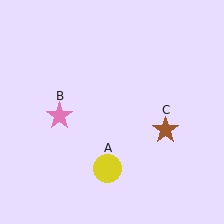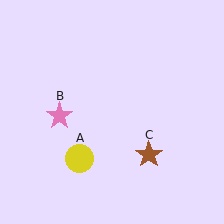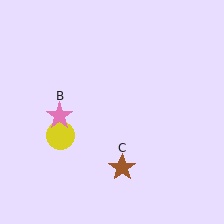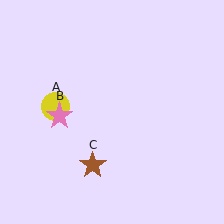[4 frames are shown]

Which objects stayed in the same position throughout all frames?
Pink star (object B) remained stationary.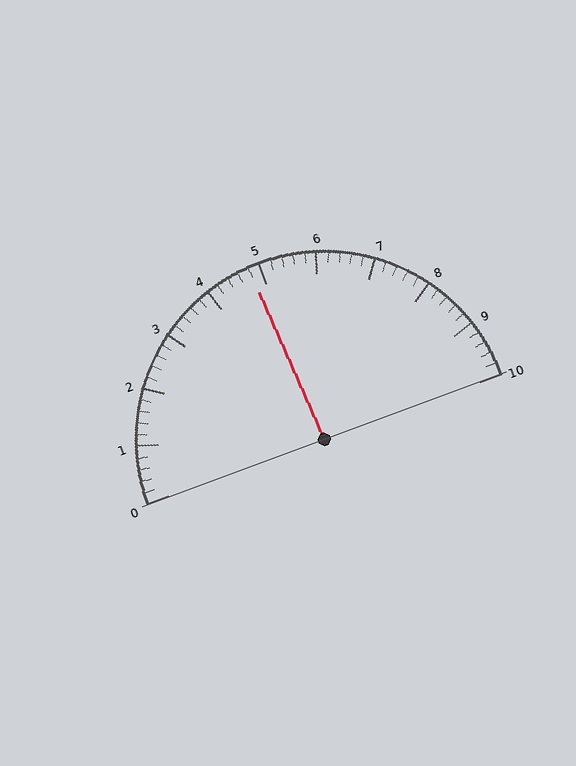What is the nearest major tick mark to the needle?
The nearest major tick mark is 5.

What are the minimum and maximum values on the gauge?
The gauge ranges from 0 to 10.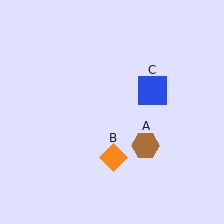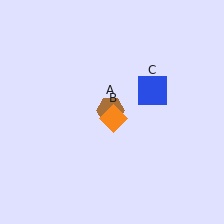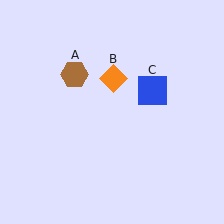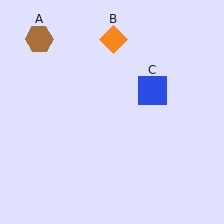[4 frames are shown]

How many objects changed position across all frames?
2 objects changed position: brown hexagon (object A), orange diamond (object B).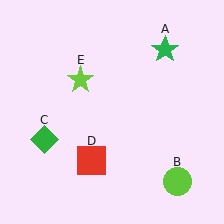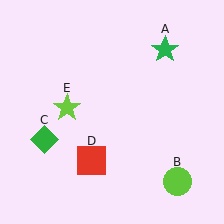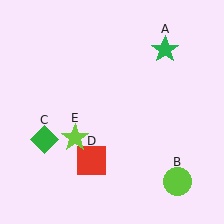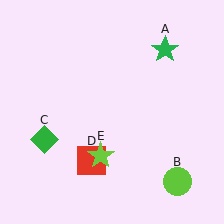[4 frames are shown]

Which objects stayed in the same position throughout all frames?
Green star (object A) and lime circle (object B) and green diamond (object C) and red square (object D) remained stationary.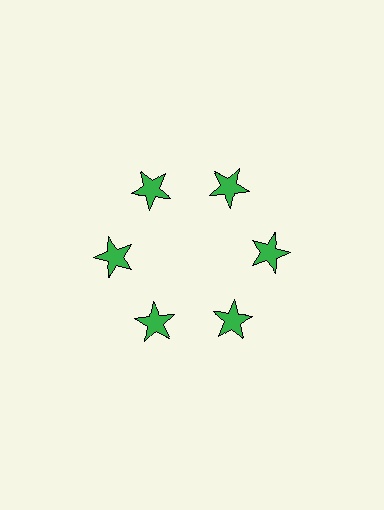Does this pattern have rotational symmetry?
Yes, this pattern has 6-fold rotational symmetry. It looks the same after rotating 60 degrees around the center.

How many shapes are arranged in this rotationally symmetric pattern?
There are 6 shapes, arranged in 6 groups of 1.